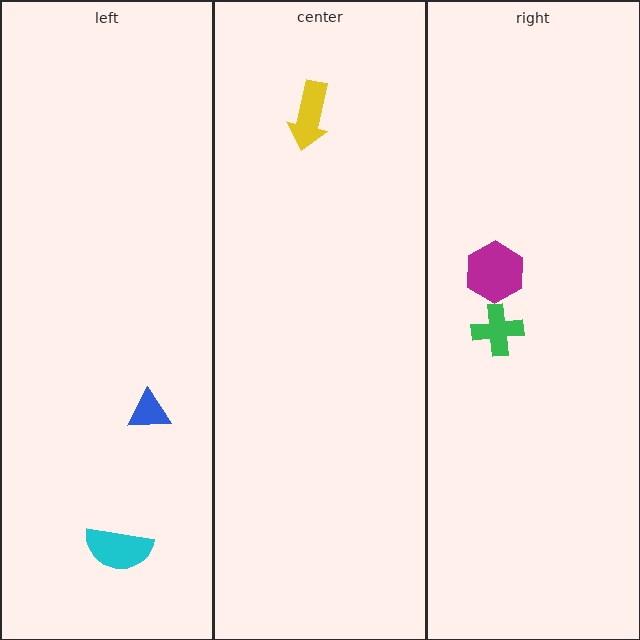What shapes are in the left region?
The blue triangle, the cyan semicircle.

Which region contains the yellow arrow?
The center region.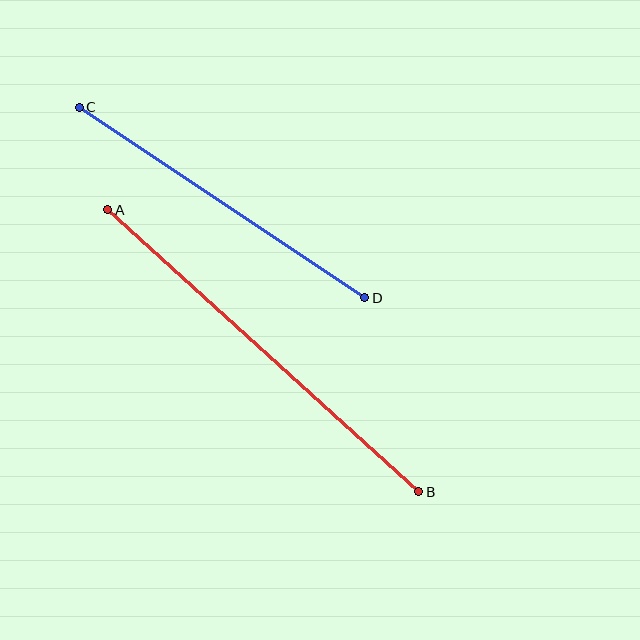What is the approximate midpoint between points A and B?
The midpoint is at approximately (263, 351) pixels.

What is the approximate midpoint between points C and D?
The midpoint is at approximately (222, 202) pixels.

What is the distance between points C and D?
The distance is approximately 343 pixels.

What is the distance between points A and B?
The distance is approximately 420 pixels.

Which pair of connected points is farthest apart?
Points A and B are farthest apart.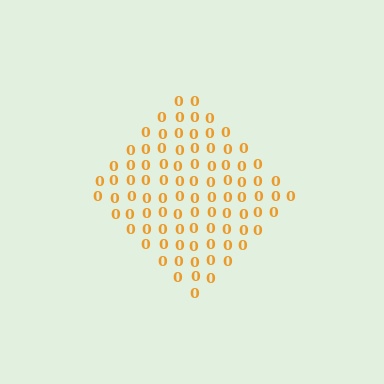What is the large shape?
The large shape is a diamond.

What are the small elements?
The small elements are digit 0's.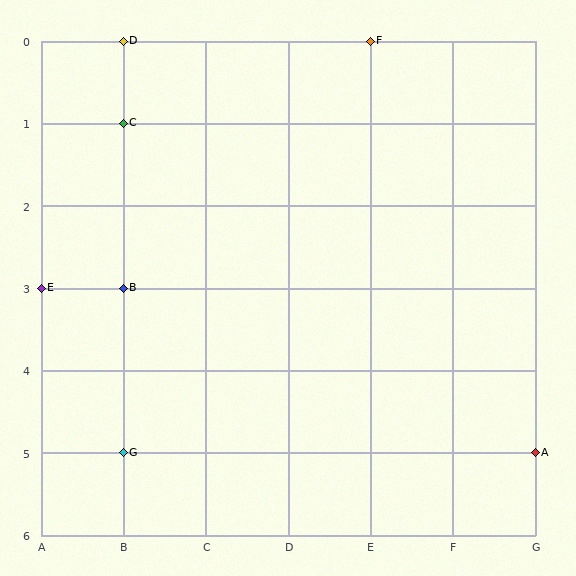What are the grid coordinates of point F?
Point F is at grid coordinates (E, 0).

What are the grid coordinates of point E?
Point E is at grid coordinates (A, 3).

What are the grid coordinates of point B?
Point B is at grid coordinates (B, 3).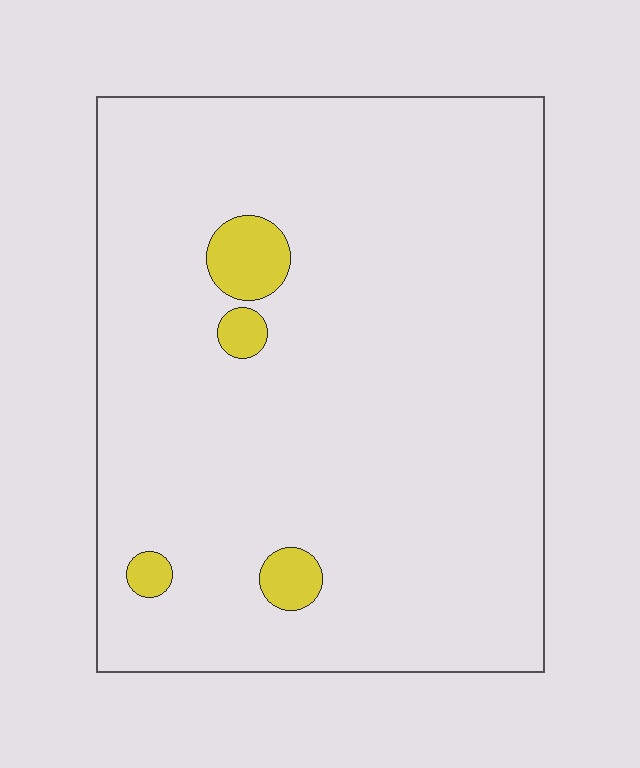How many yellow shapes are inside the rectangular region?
4.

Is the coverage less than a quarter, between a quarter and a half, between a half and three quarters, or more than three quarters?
Less than a quarter.